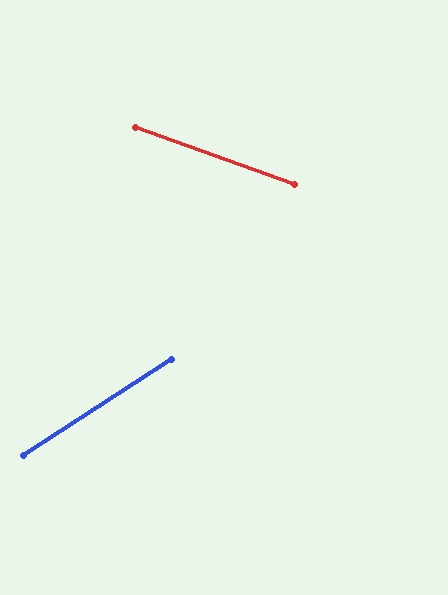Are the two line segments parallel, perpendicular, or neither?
Neither parallel nor perpendicular — they differ by about 53°.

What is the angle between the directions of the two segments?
Approximately 53 degrees.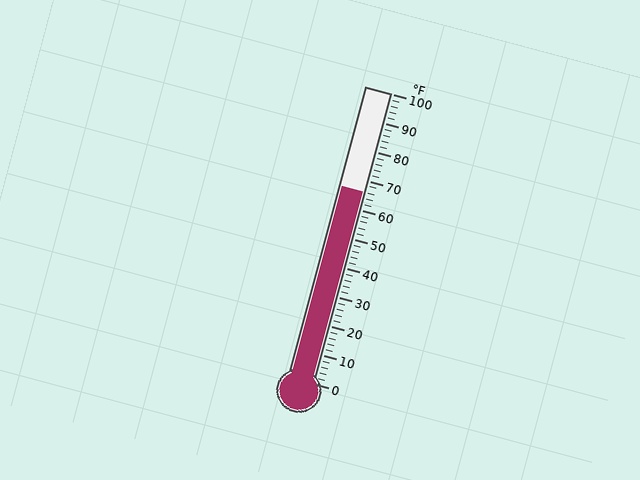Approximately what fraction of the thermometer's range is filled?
The thermometer is filled to approximately 65% of its range.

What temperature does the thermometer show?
The thermometer shows approximately 66°F.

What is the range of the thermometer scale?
The thermometer scale ranges from 0°F to 100°F.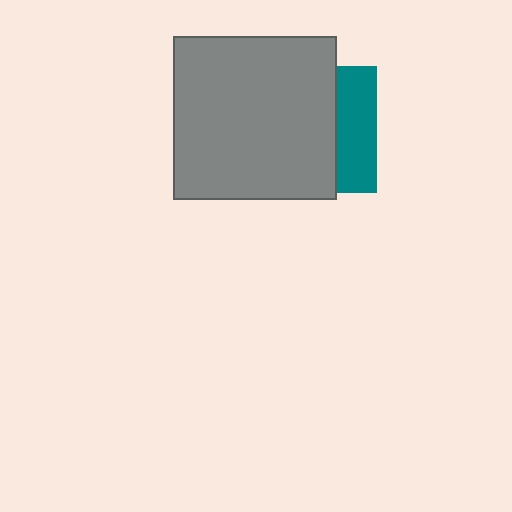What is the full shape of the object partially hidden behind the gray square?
The partially hidden object is a teal square.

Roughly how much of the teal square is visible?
A small part of it is visible (roughly 31%).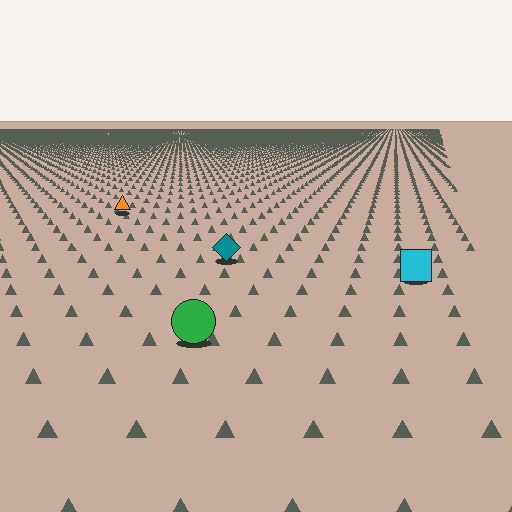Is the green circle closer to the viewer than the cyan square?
Yes. The green circle is closer — you can tell from the texture gradient: the ground texture is coarser near it.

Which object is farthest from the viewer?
The orange triangle is farthest from the viewer. It appears smaller and the ground texture around it is denser.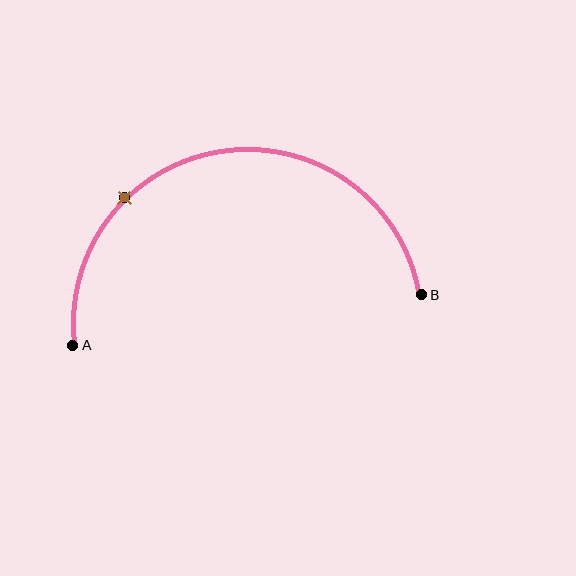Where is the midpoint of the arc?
The arc midpoint is the point on the curve farthest from the straight line joining A and B. It sits above that line.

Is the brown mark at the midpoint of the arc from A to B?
No. The brown mark lies on the arc but is closer to endpoint A. The arc midpoint would be at the point on the curve equidistant along the arc from both A and B.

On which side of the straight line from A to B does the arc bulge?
The arc bulges above the straight line connecting A and B.